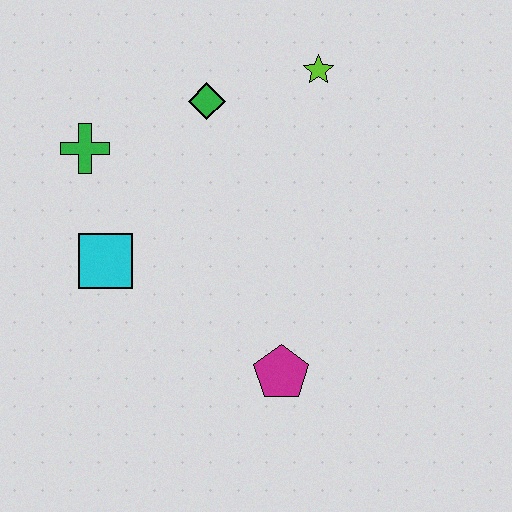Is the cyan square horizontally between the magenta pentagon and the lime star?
No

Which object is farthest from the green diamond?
The magenta pentagon is farthest from the green diamond.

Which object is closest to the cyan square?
The green cross is closest to the cyan square.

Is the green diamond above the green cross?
Yes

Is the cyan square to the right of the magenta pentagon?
No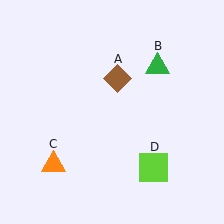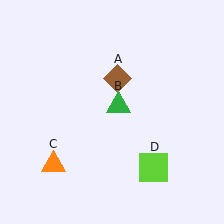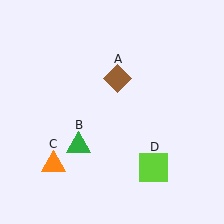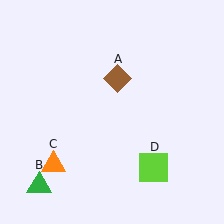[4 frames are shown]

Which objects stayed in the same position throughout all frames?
Brown diamond (object A) and orange triangle (object C) and lime square (object D) remained stationary.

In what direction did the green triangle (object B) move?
The green triangle (object B) moved down and to the left.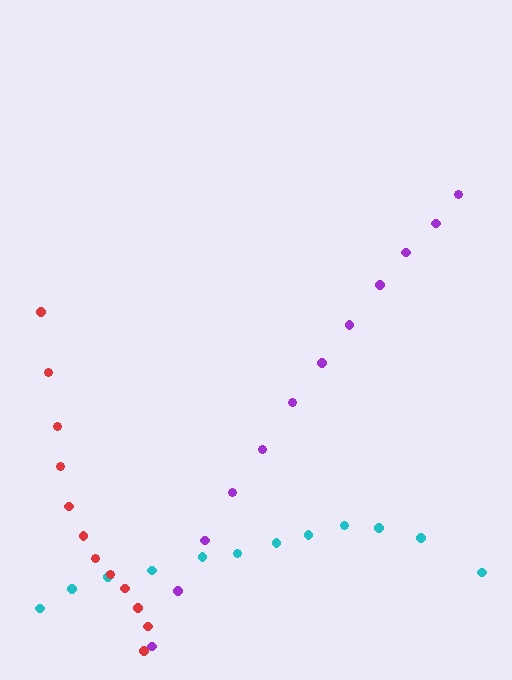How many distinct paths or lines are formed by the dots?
There are 3 distinct paths.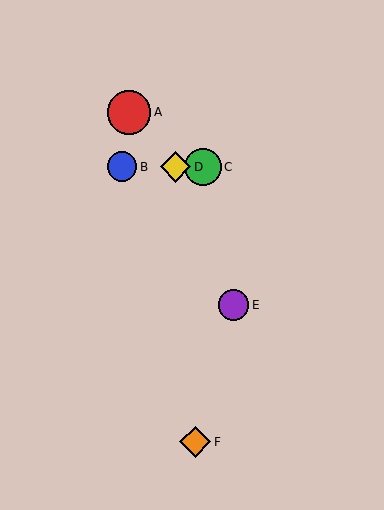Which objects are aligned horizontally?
Objects B, C, D are aligned horizontally.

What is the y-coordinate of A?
Object A is at y≈112.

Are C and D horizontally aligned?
Yes, both are at y≈167.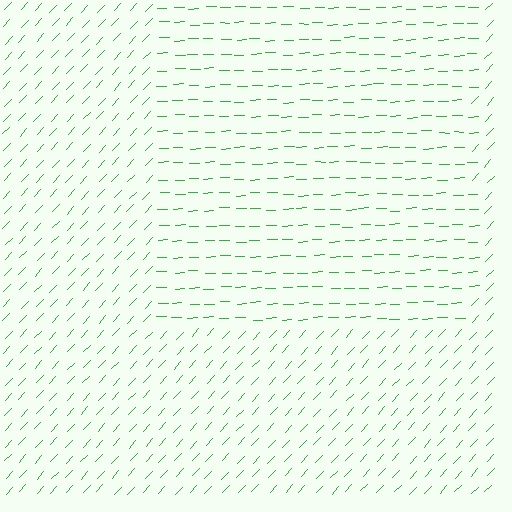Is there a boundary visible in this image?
Yes, there is a texture boundary formed by a change in line orientation.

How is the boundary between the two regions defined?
The boundary is defined purely by a change in line orientation (approximately 45 degrees difference). All lines are the same color and thickness.